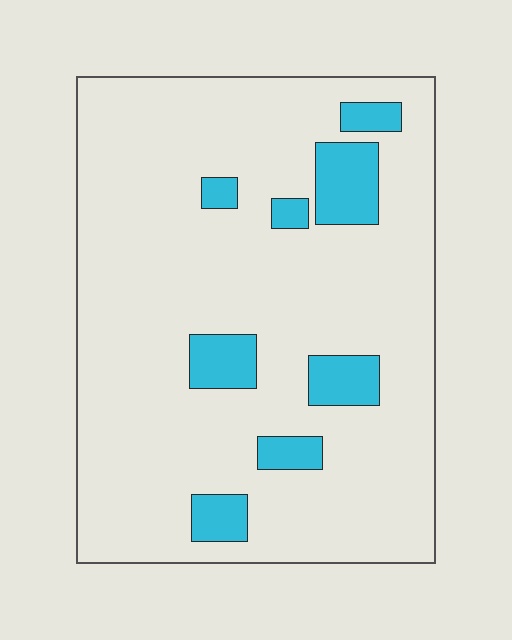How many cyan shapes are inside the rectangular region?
8.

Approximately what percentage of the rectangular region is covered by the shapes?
Approximately 10%.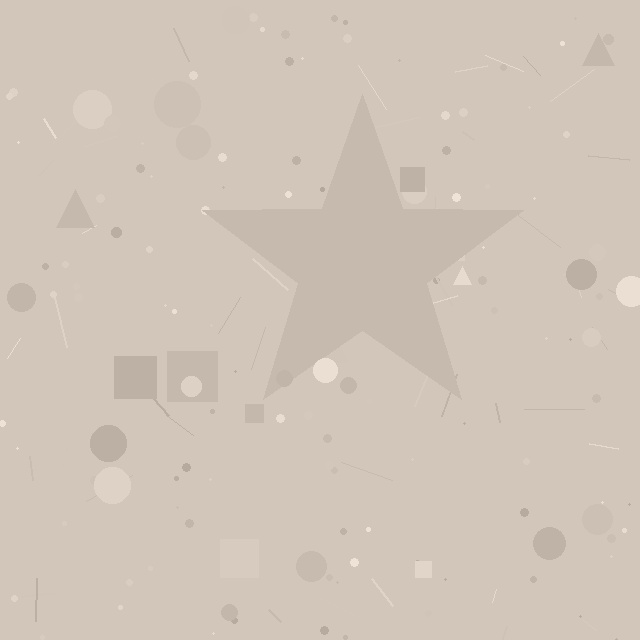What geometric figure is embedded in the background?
A star is embedded in the background.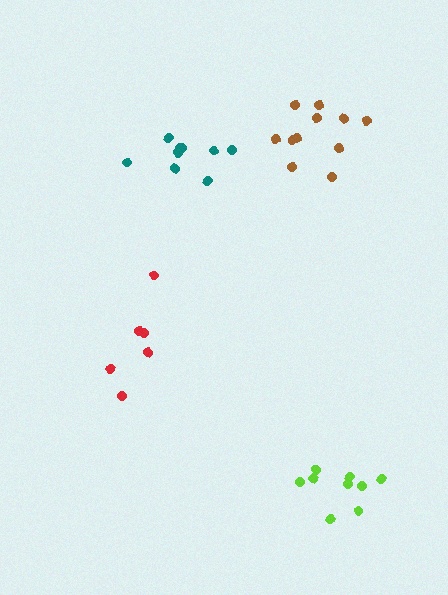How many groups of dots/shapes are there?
There are 4 groups.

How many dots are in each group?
Group 1: 9 dots, Group 2: 9 dots, Group 3: 11 dots, Group 4: 6 dots (35 total).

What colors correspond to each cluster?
The clusters are colored: lime, teal, brown, red.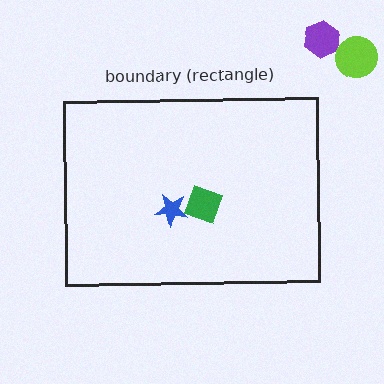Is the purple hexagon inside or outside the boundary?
Outside.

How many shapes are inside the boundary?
2 inside, 2 outside.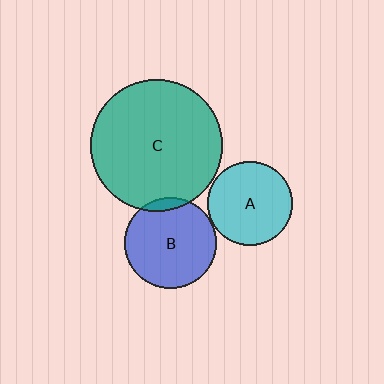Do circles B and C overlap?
Yes.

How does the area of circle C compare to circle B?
Approximately 2.1 times.